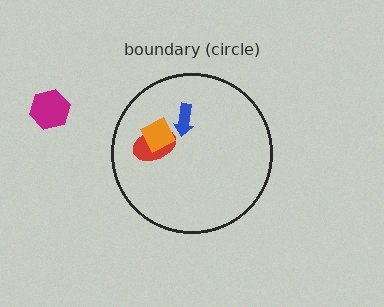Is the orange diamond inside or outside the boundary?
Inside.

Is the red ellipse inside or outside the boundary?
Inside.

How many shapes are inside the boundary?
3 inside, 1 outside.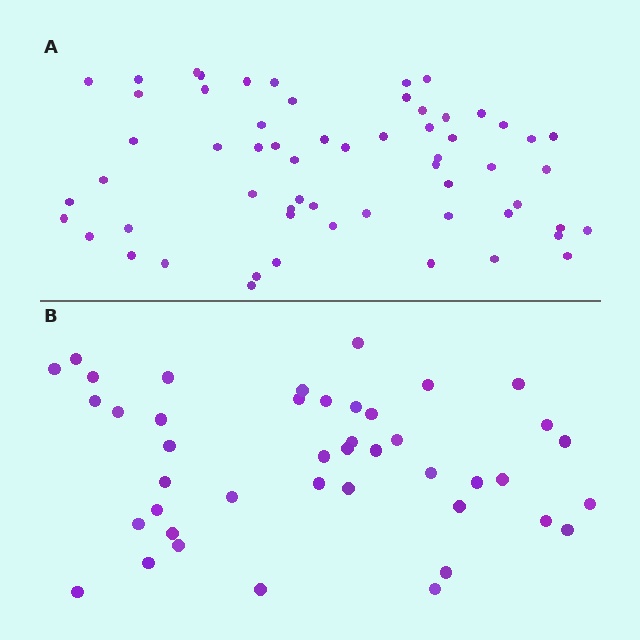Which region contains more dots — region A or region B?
Region A (the top region) has more dots.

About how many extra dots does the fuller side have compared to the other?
Region A has approximately 15 more dots than region B.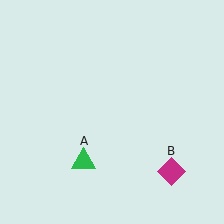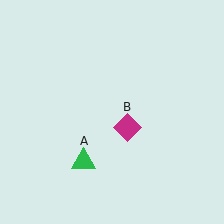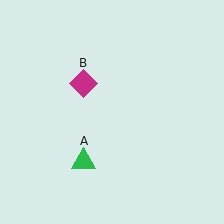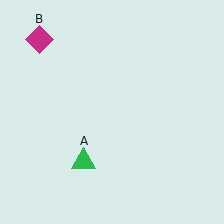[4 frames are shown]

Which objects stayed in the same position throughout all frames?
Green triangle (object A) remained stationary.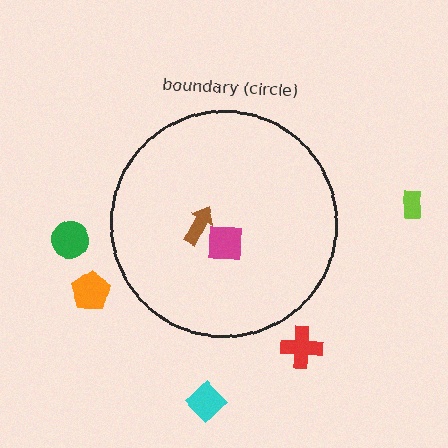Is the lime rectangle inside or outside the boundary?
Outside.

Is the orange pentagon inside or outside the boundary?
Outside.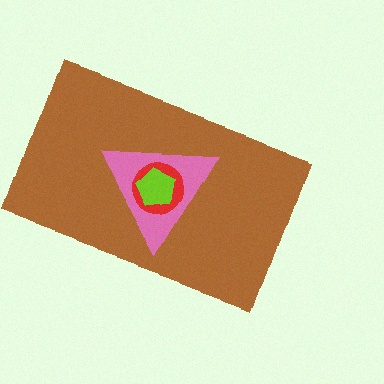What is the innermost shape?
The lime pentagon.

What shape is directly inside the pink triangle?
The red circle.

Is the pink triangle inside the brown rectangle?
Yes.